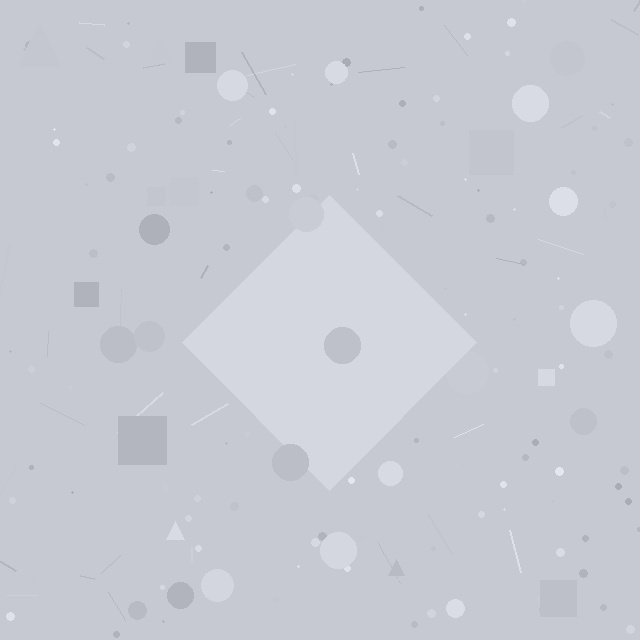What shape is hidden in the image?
A diamond is hidden in the image.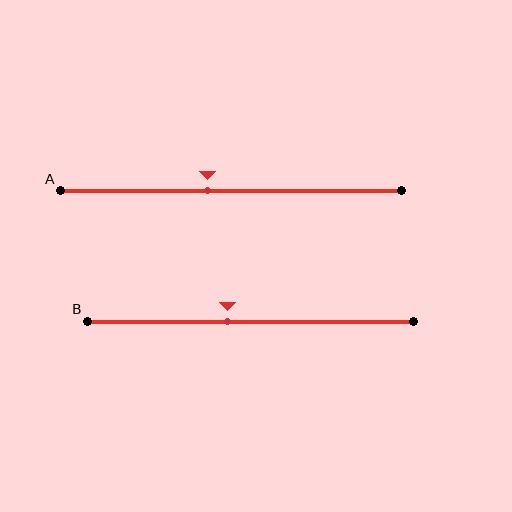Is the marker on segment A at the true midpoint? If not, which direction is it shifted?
No, the marker on segment A is shifted to the left by about 7% of the segment length.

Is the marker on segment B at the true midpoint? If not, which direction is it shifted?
No, the marker on segment B is shifted to the left by about 7% of the segment length.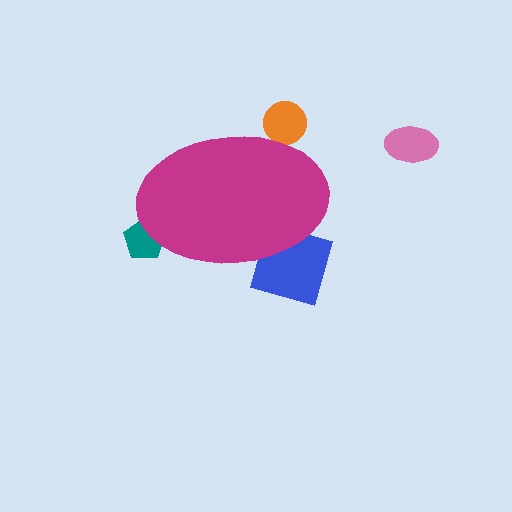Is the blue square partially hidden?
Yes, the blue square is partially hidden behind the magenta ellipse.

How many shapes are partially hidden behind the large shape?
3 shapes are partially hidden.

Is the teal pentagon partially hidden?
Yes, the teal pentagon is partially hidden behind the magenta ellipse.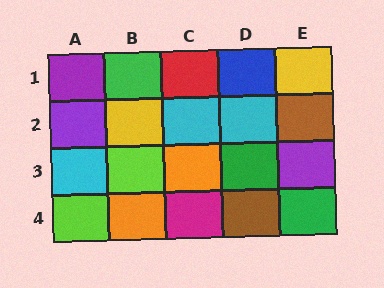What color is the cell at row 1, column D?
Blue.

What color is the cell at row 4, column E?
Green.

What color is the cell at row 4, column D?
Brown.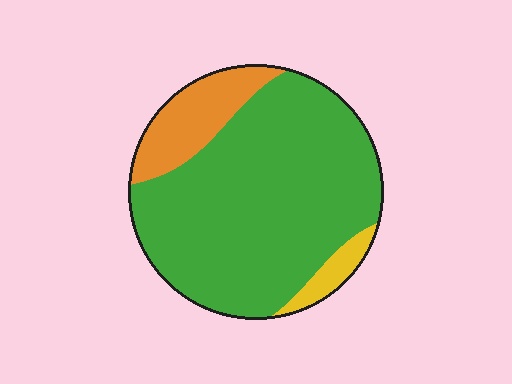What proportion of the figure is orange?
Orange covers 16% of the figure.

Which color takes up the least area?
Yellow, at roughly 5%.